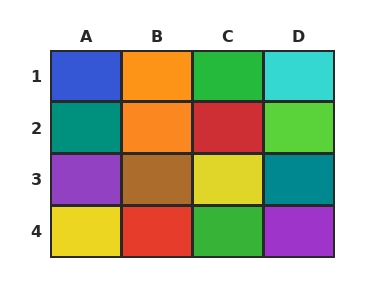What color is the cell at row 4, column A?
Yellow.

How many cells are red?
2 cells are red.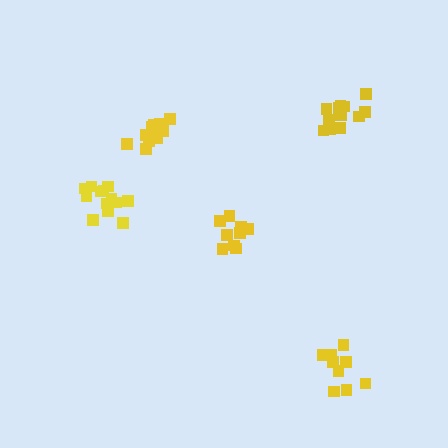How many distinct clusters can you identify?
There are 5 distinct clusters.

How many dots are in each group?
Group 1: 9 dots, Group 2: 12 dots, Group 3: 12 dots, Group 4: 13 dots, Group 5: 9 dots (55 total).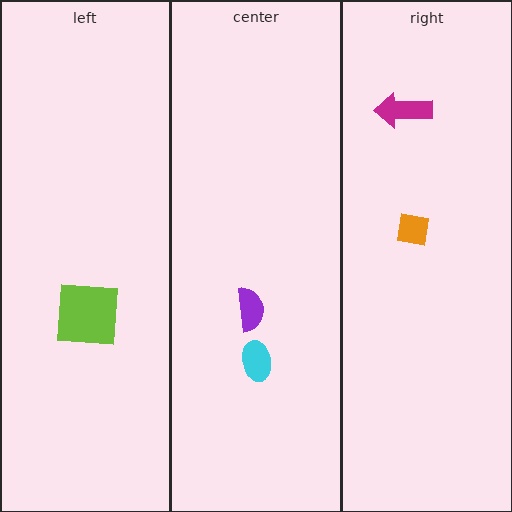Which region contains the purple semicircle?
The center region.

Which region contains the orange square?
The right region.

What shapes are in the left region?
The lime square.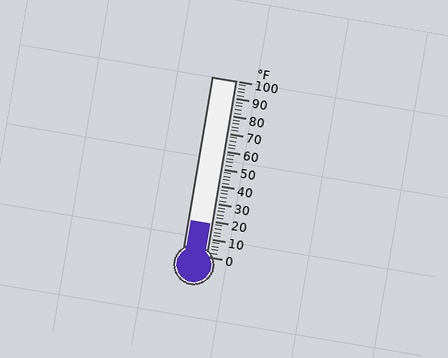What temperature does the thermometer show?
The thermometer shows approximately 18°F.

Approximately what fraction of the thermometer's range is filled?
The thermometer is filled to approximately 20% of its range.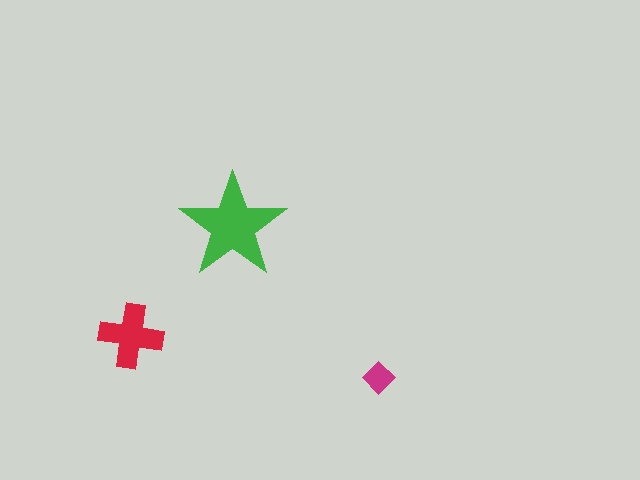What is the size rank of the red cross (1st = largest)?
2nd.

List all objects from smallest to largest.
The magenta diamond, the red cross, the green star.